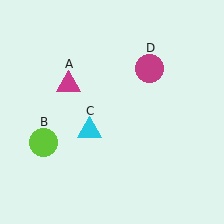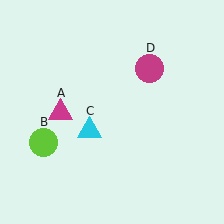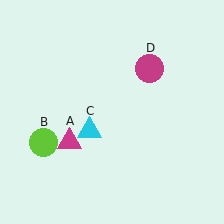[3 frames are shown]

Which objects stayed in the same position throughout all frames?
Lime circle (object B) and cyan triangle (object C) and magenta circle (object D) remained stationary.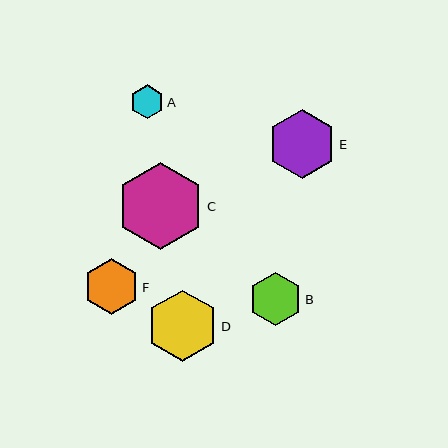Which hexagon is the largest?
Hexagon C is the largest with a size of approximately 87 pixels.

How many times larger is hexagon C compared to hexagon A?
Hexagon C is approximately 2.6 times the size of hexagon A.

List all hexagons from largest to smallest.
From largest to smallest: C, D, E, F, B, A.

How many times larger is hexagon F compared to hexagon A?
Hexagon F is approximately 1.6 times the size of hexagon A.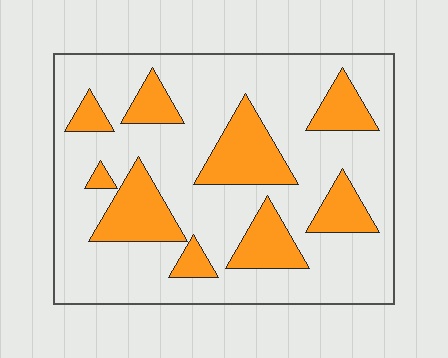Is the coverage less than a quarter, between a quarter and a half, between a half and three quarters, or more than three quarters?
Between a quarter and a half.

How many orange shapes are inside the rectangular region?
9.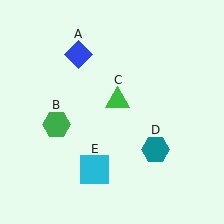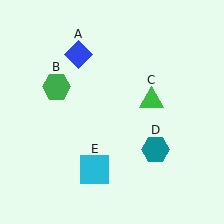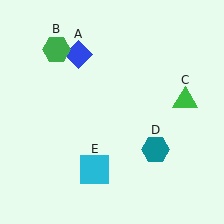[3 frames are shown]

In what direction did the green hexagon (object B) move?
The green hexagon (object B) moved up.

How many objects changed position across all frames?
2 objects changed position: green hexagon (object B), green triangle (object C).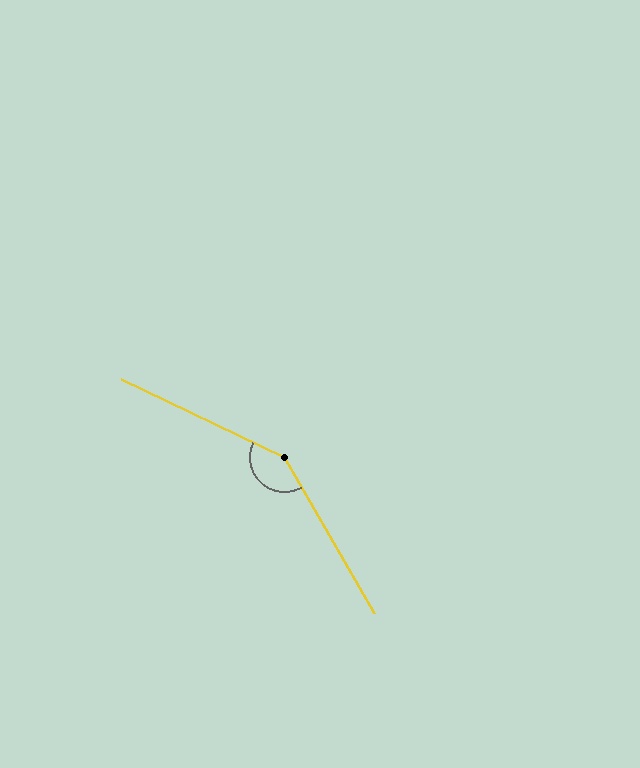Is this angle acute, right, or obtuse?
It is obtuse.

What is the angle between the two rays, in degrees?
Approximately 145 degrees.